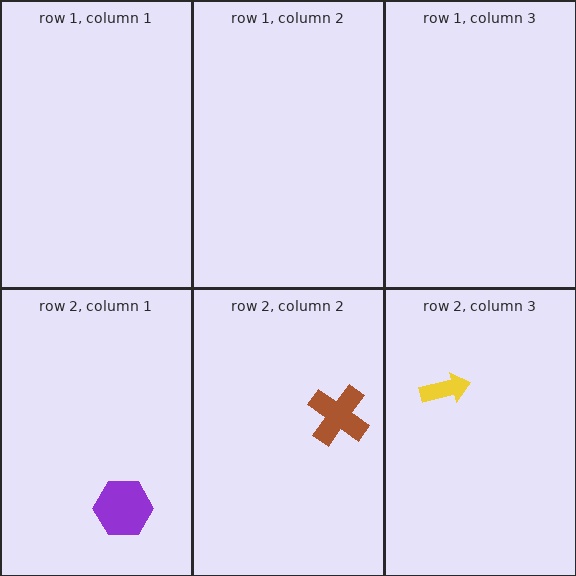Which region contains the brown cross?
The row 2, column 2 region.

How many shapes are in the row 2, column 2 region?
1.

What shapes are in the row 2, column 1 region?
The purple hexagon.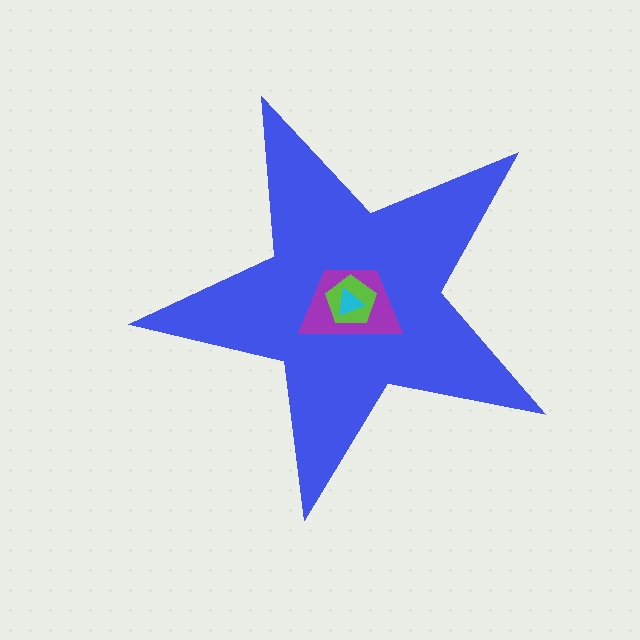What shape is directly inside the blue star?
The purple trapezoid.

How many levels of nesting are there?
4.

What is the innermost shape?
The cyan triangle.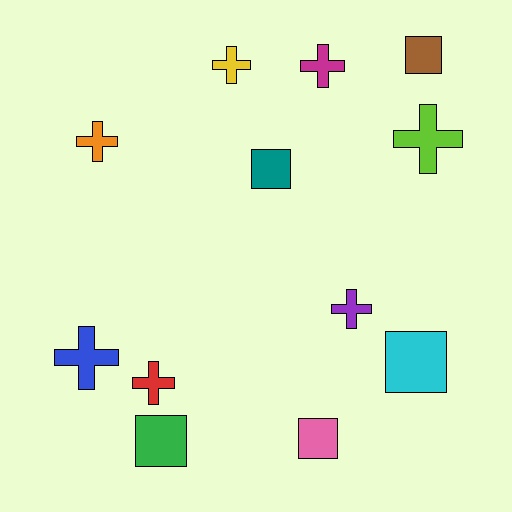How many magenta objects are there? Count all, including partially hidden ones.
There is 1 magenta object.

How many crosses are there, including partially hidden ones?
There are 7 crosses.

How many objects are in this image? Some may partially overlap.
There are 12 objects.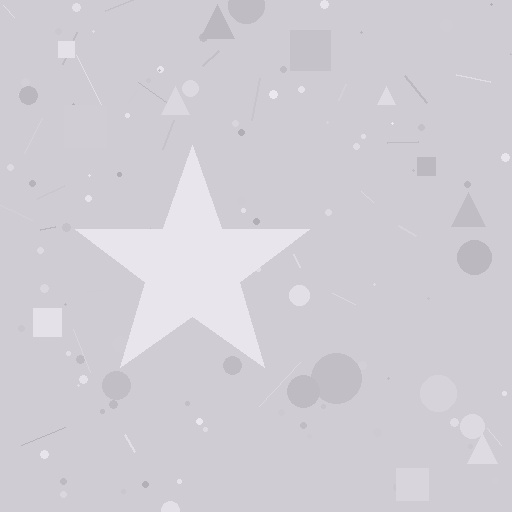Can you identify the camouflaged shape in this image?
The camouflaged shape is a star.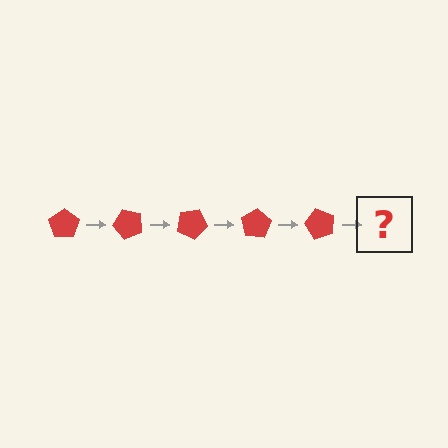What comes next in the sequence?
The next element should be a red pentagon rotated 250 degrees.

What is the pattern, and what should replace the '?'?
The pattern is that the pentagon rotates 50 degrees each step. The '?' should be a red pentagon rotated 250 degrees.